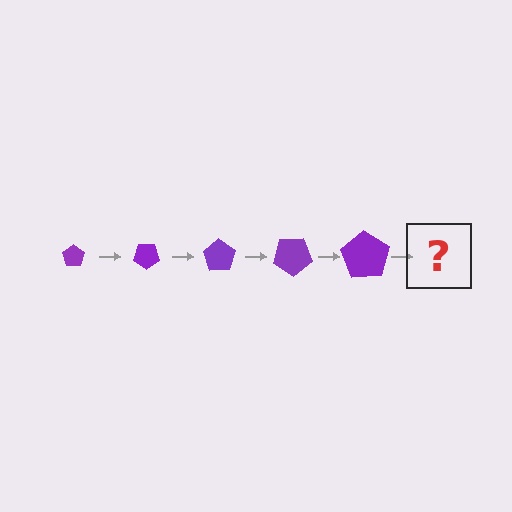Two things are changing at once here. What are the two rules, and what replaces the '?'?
The two rules are that the pentagon grows larger each step and it rotates 35 degrees each step. The '?' should be a pentagon, larger than the previous one and rotated 175 degrees from the start.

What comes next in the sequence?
The next element should be a pentagon, larger than the previous one and rotated 175 degrees from the start.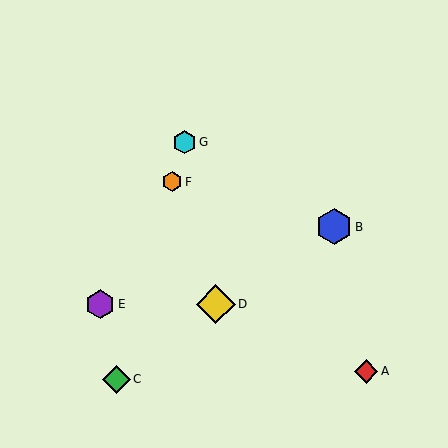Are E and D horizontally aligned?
Yes, both are at y≈304.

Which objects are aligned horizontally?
Objects D, E are aligned horizontally.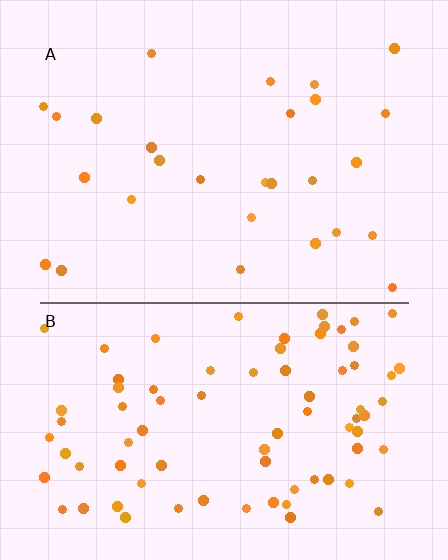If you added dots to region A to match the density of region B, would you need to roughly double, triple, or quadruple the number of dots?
Approximately triple.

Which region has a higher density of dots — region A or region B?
B (the bottom).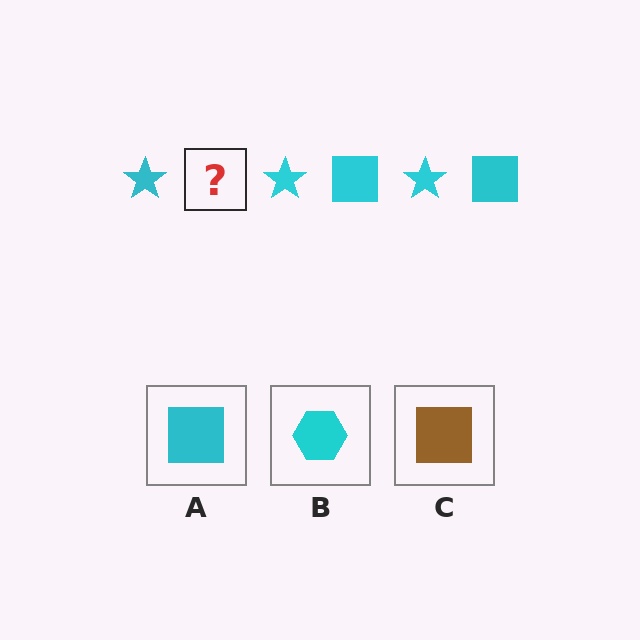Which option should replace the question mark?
Option A.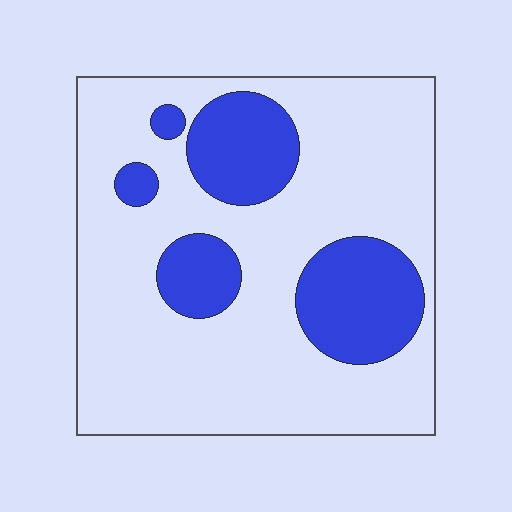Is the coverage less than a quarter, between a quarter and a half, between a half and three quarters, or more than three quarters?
Less than a quarter.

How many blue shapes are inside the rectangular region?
5.